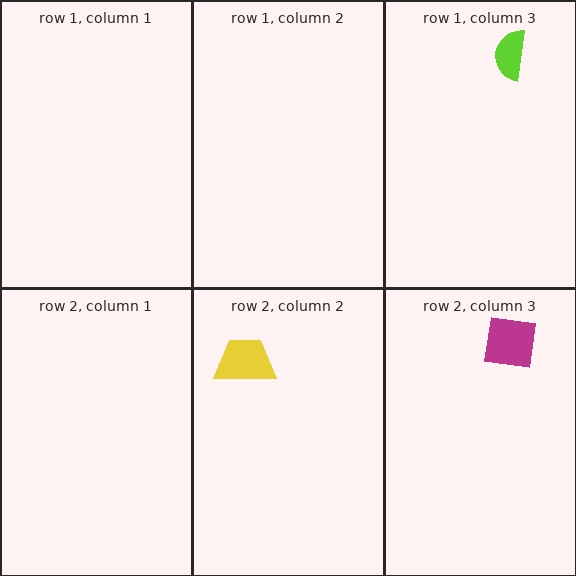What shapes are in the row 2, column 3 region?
The magenta square.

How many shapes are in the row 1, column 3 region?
1.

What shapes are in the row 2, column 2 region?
The yellow trapezoid.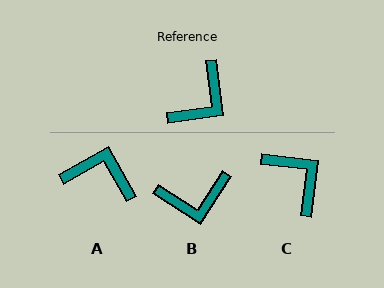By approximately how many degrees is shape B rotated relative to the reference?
Approximately 40 degrees clockwise.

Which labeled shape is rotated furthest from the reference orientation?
A, about 112 degrees away.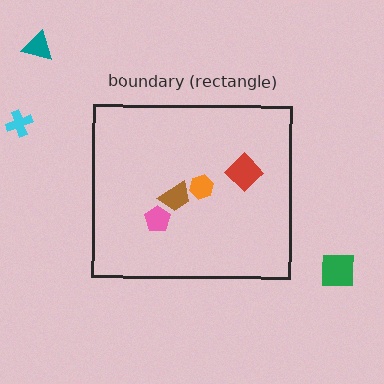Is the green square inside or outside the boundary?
Outside.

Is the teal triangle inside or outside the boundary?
Outside.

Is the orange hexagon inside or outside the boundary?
Inside.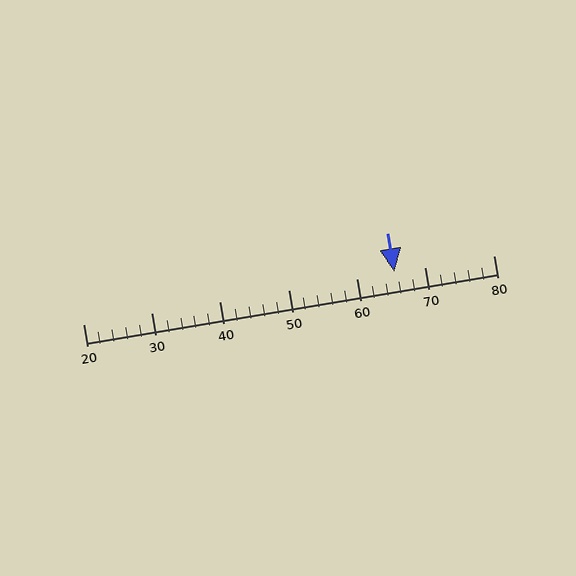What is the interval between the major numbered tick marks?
The major tick marks are spaced 10 units apart.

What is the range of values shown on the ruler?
The ruler shows values from 20 to 80.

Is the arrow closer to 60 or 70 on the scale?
The arrow is closer to 70.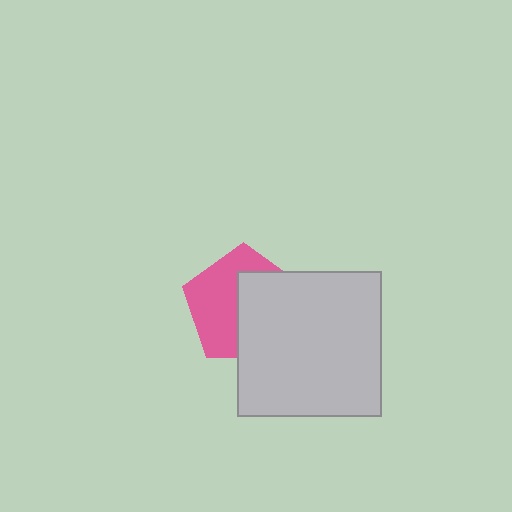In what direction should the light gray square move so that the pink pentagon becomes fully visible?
The light gray square should move right. That is the shortest direction to clear the overlap and leave the pink pentagon fully visible.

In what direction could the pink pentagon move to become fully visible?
The pink pentagon could move left. That would shift it out from behind the light gray square entirely.